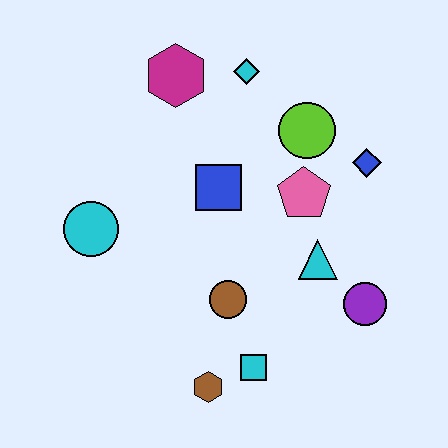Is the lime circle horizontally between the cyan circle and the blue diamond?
Yes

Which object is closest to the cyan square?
The brown hexagon is closest to the cyan square.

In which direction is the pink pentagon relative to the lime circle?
The pink pentagon is below the lime circle.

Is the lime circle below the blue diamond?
No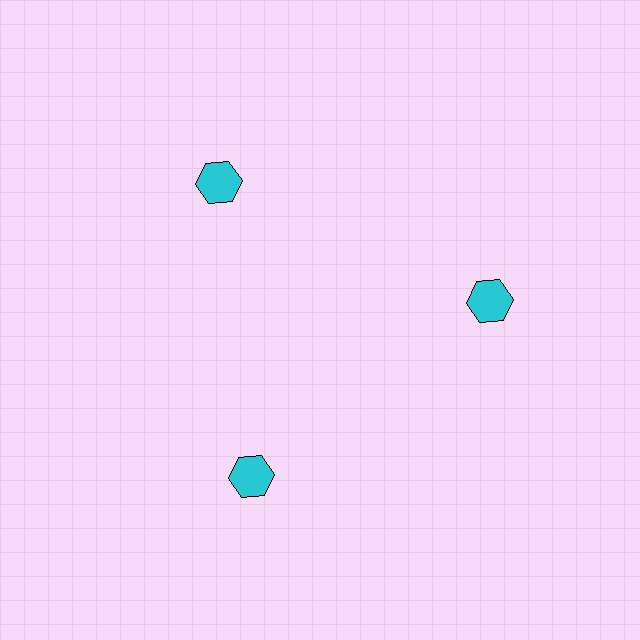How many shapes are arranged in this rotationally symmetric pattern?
There are 3 shapes, arranged in 3 groups of 1.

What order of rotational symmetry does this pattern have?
This pattern has 3-fold rotational symmetry.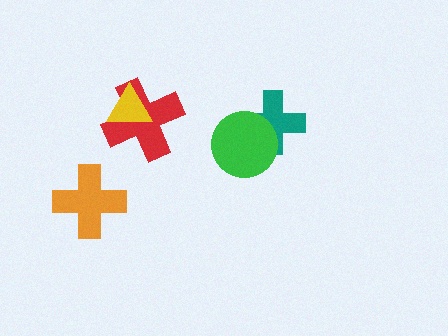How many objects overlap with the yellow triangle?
1 object overlaps with the yellow triangle.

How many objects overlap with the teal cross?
1 object overlaps with the teal cross.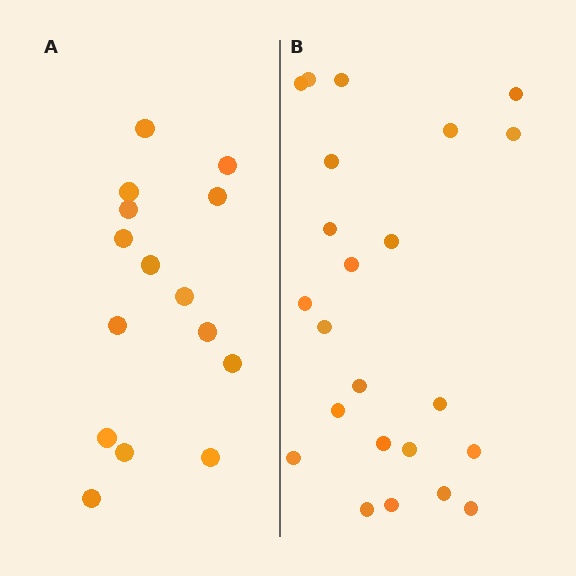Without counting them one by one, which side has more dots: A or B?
Region B (the right region) has more dots.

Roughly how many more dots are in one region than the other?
Region B has roughly 8 or so more dots than region A.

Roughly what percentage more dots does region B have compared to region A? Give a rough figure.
About 55% more.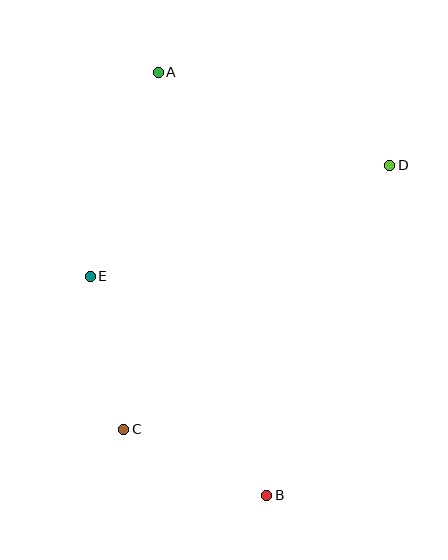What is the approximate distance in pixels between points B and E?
The distance between B and E is approximately 281 pixels.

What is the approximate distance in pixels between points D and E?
The distance between D and E is approximately 320 pixels.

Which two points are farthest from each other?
Points A and B are farthest from each other.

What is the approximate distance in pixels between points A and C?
The distance between A and C is approximately 359 pixels.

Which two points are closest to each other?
Points C and E are closest to each other.